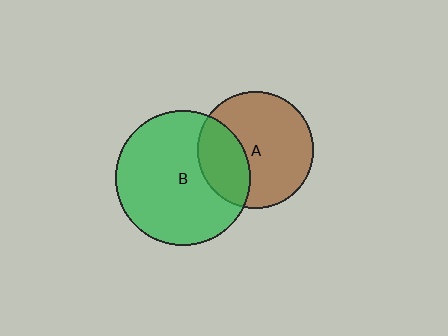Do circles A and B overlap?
Yes.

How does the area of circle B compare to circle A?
Approximately 1.3 times.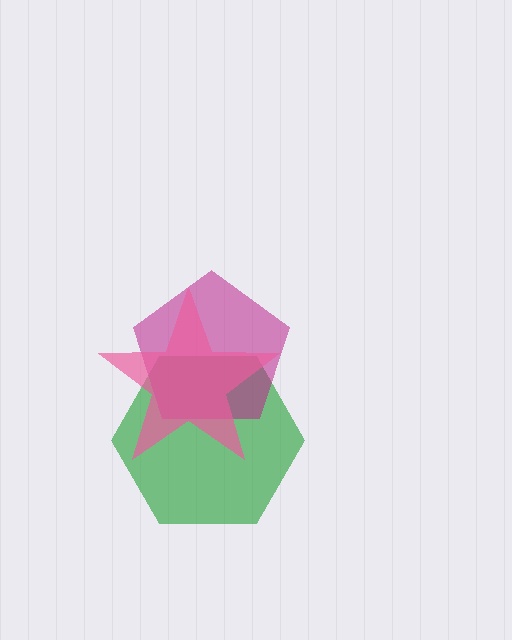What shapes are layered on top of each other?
The layered shapes are: a green hexagon, a magenta pentagon, a pink star.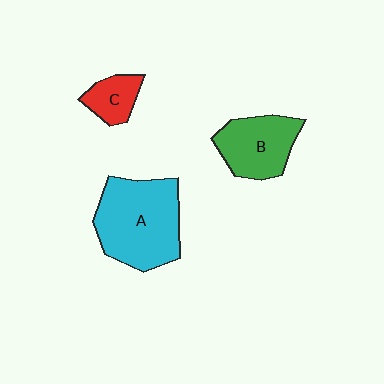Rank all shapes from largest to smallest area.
From largest to smallest: A (cyan), B (green), C (red).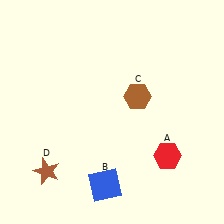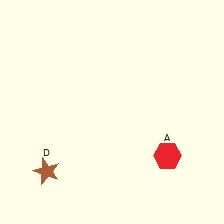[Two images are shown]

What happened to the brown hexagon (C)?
The brown hexagon (C) was removed in Image 2. It was in the top-right area of Image 1.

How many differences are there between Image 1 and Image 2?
There are 2 differences between the two images.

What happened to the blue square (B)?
The blue square (B) was removed in Image 2. It was in the bottom-left area of Image 1.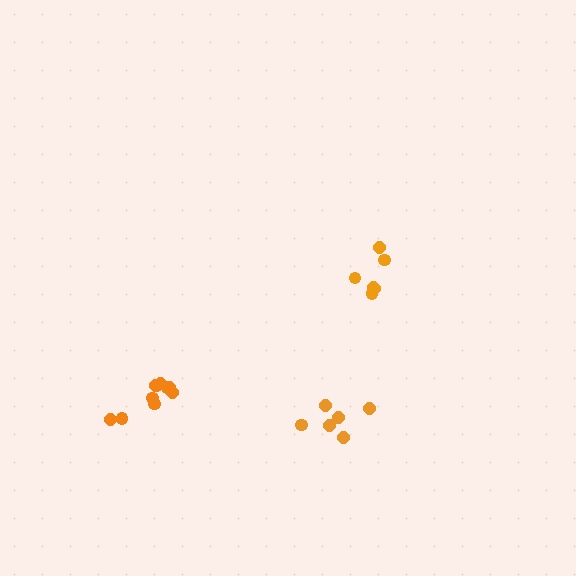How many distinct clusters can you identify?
There are 3 distinct clusters.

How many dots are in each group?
Group 1: 6 dots, Group 2: 10 dots, Group 3: 6 dots (22 total).